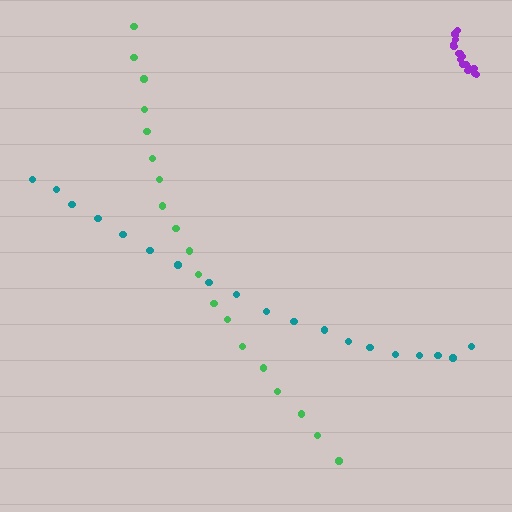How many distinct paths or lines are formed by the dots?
There are 3 distinct paths.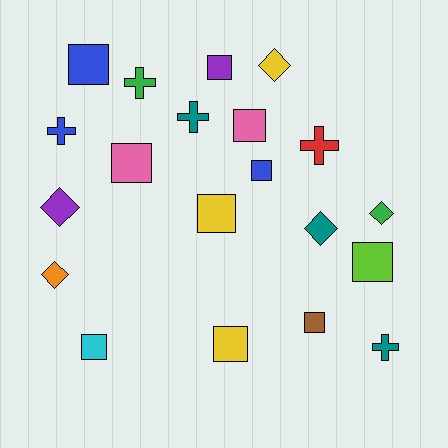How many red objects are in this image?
There is 1 red object.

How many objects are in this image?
There are 20 objects.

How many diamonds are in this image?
There are 5 diamonds.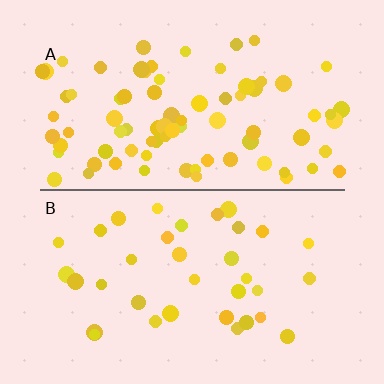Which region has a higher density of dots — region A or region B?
A (the top).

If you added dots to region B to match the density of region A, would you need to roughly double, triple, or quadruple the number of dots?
Approximately double.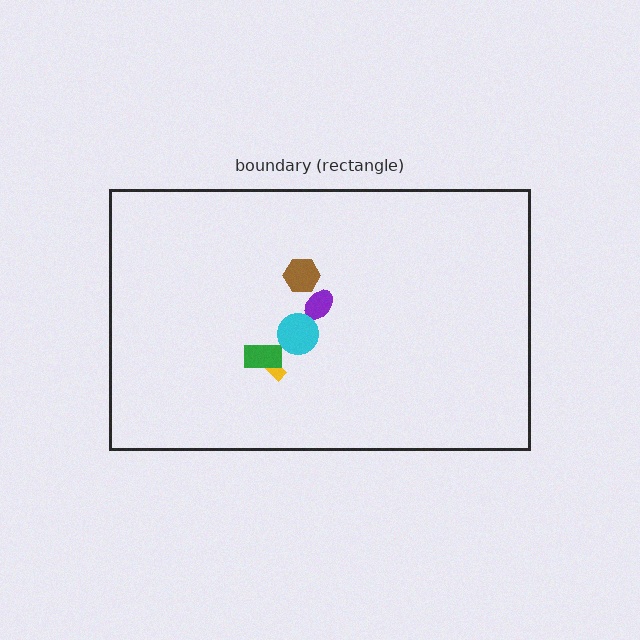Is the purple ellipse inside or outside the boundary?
Inside.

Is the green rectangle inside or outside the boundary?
Inside.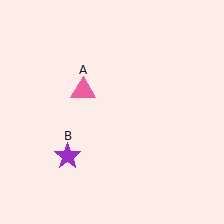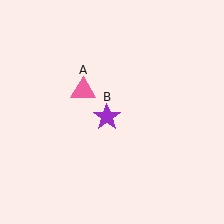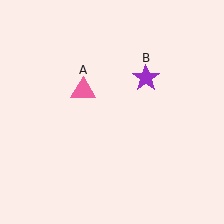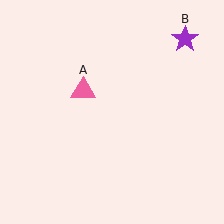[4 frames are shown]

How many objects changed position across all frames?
1 object changed position: purple star (object B).